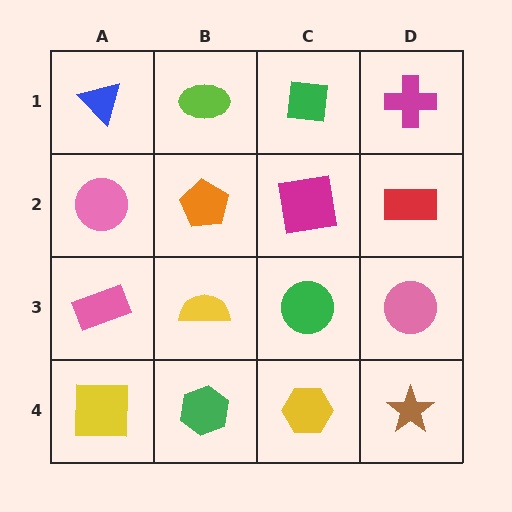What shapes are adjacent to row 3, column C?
A magenta square (row 2, column C), a yellow hexagon (row 4, column C), a yellow semicircle (row 3, column B), a pink circle (row 3, column D).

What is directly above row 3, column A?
A pink circle.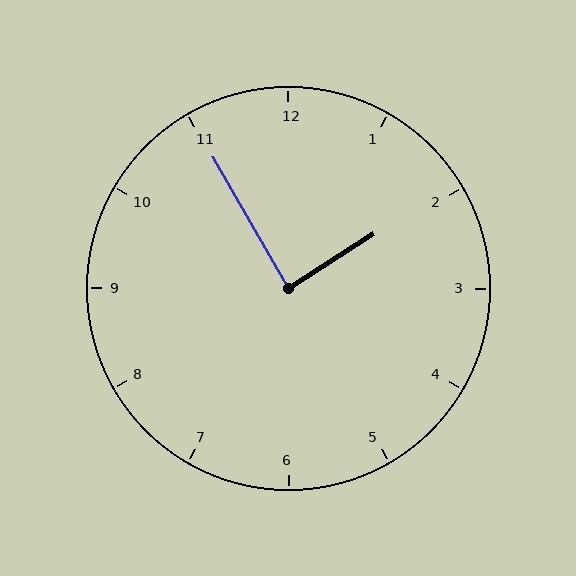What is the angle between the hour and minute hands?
Approximately 88 degrees.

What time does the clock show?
1:55.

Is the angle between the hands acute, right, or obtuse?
It is right.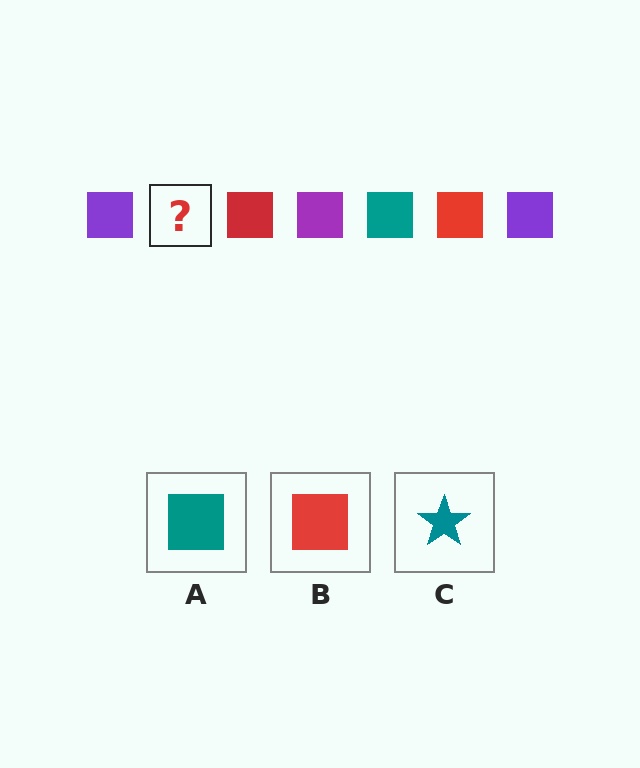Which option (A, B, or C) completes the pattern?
A.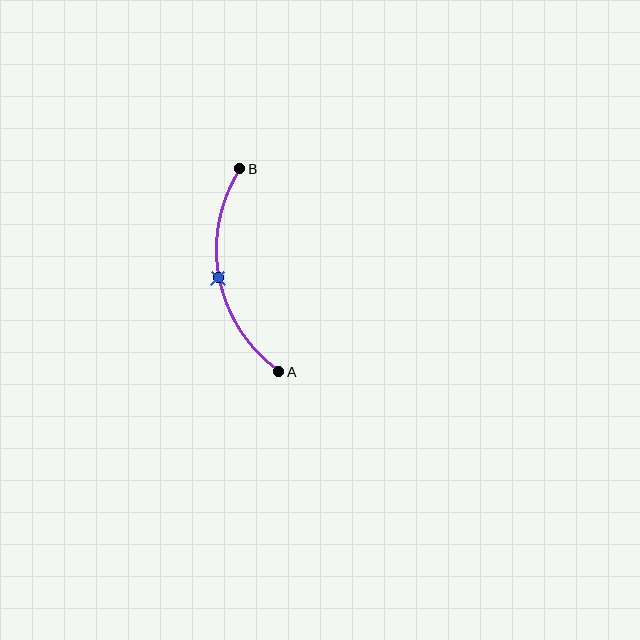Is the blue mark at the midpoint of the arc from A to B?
Yes. The blue mark lies on the arc at equal arc-length from both A and B — it is the arc midpoint.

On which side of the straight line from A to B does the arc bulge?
The arc bulges to the left of the straight line connecting A and B.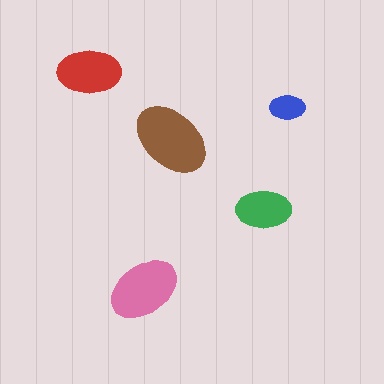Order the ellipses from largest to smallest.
the brown one, the pink one, the red one, the green one, the blue one.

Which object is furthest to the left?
The red ellipse is leftmost.